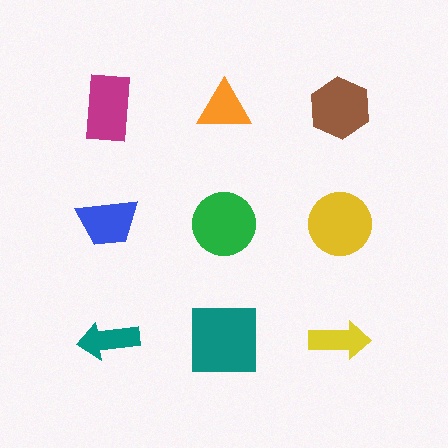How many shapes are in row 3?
3 shapes.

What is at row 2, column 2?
A green circle.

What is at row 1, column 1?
A magenta rectangle.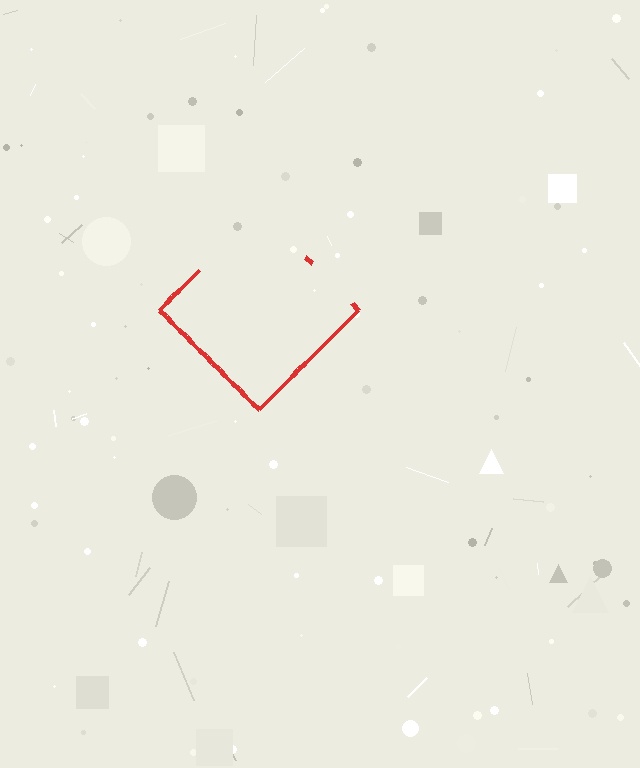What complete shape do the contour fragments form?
The contour fragments form a diamond.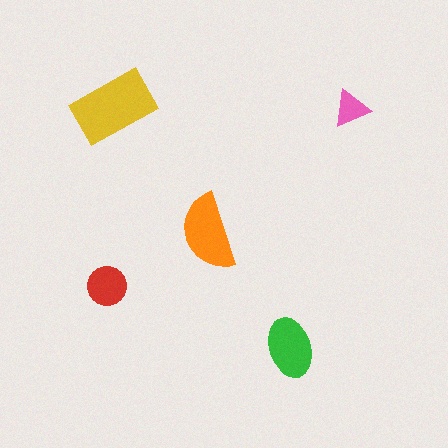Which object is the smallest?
The pink triangle.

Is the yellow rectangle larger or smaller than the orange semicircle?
Larger.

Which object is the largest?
The yellow rectangle.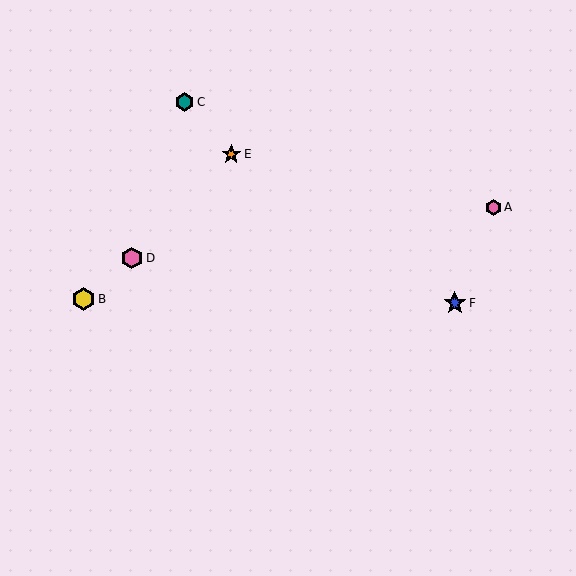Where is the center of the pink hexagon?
The center of the pink hexagon is at (493, 207).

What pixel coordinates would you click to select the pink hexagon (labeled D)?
Click at (132, 258) to select the pink hexagon D.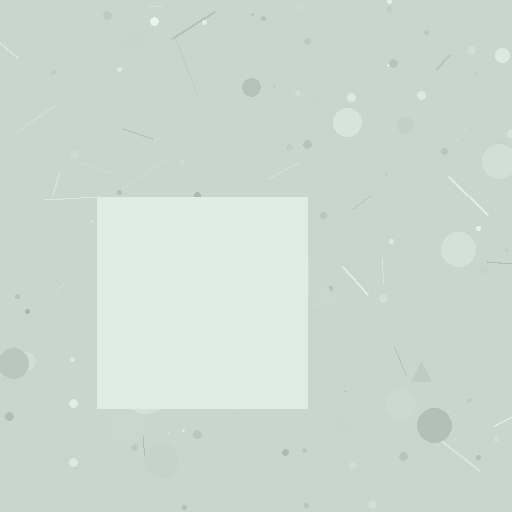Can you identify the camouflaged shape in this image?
The camouflaged shape is a square.